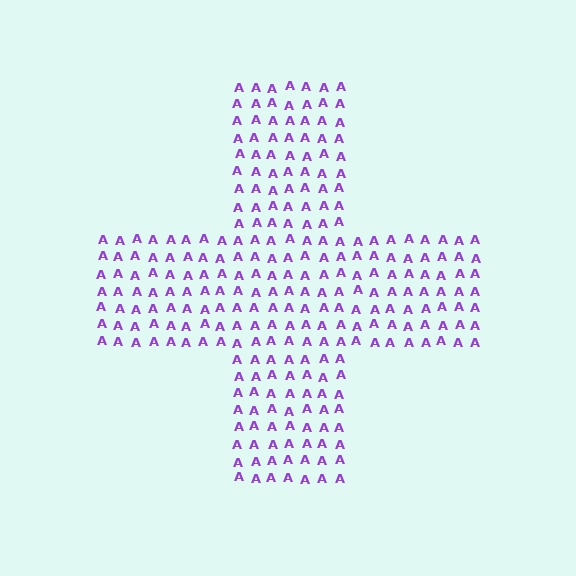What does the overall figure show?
The overall figure shows a cross.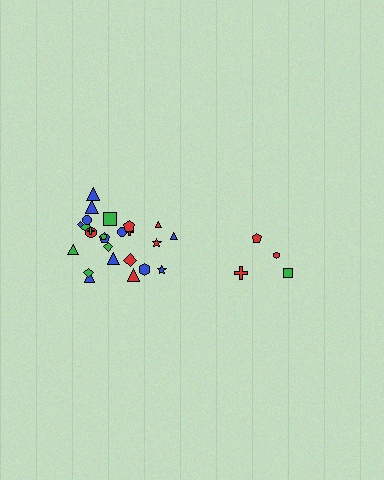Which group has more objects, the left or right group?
The left group.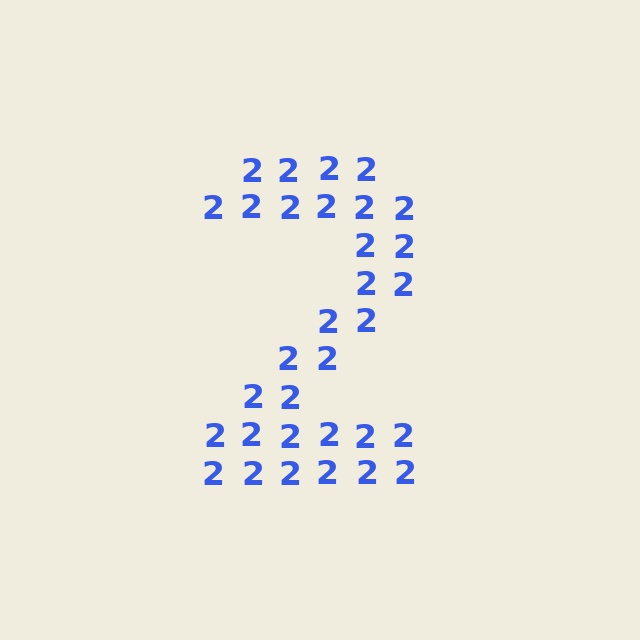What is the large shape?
The large shape is the digit 2.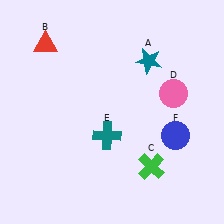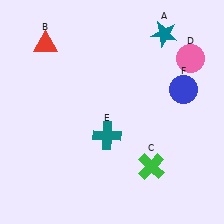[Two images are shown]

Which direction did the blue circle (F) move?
The blue circle (F) moved up.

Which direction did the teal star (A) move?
The teal star (A) moved up.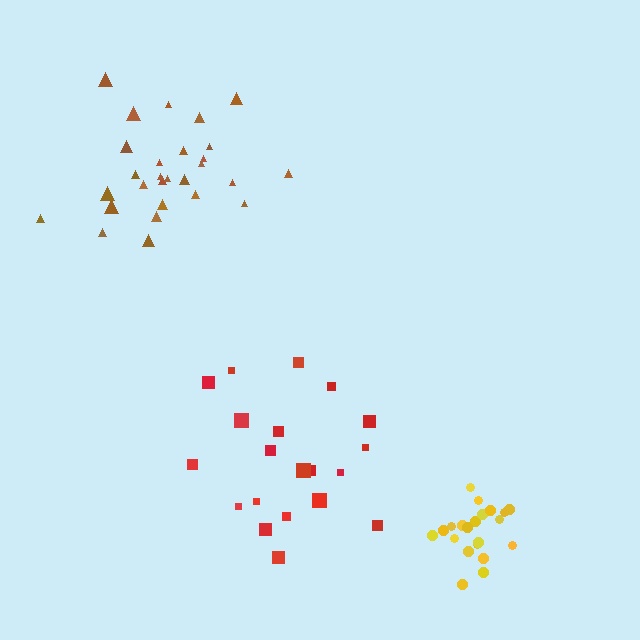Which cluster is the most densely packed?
Yellow.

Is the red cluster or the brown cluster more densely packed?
Brown.